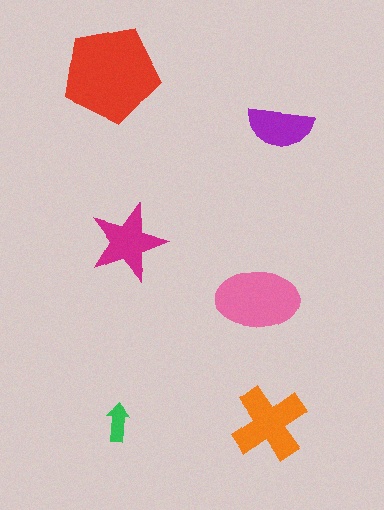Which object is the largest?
The red pentagon.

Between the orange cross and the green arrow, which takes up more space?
The orange cross.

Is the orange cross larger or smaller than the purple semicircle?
Larger.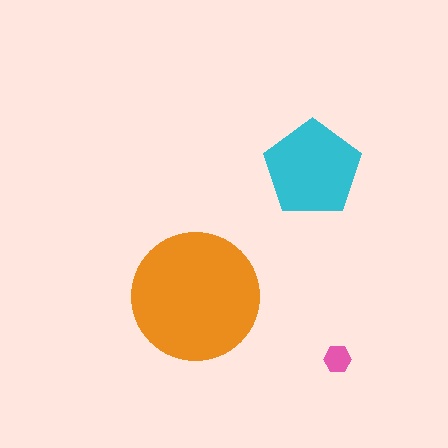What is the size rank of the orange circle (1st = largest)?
1st.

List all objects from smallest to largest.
The pink hexagon, the cyan pentagon, the orange circle.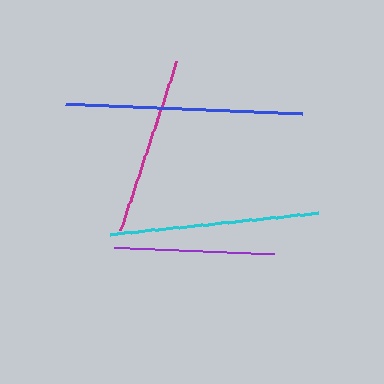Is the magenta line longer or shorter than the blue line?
The blue line is longer than the magenta line.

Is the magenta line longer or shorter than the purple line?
The magenta line is longer than the purple line.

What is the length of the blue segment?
The blue segment is approximately 236 pixels long.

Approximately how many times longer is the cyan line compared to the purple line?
The cyan line is approximately 1.3 times the length of the purple line.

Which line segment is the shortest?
The purple line is the shortest at approximately 161 pixels.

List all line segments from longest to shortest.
From longest to shortest: blue, cyan, magenta, purple.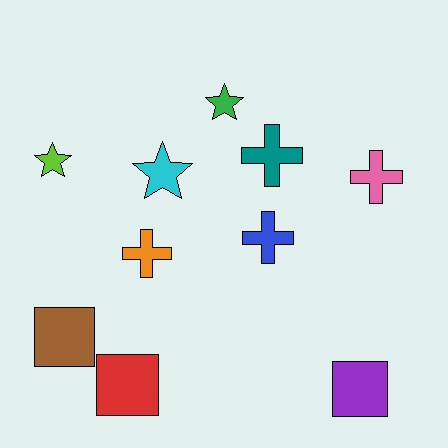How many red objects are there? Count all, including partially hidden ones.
There is 1 red object.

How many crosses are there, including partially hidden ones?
There are 4 crosses.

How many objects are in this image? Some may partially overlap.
There are 10 objects.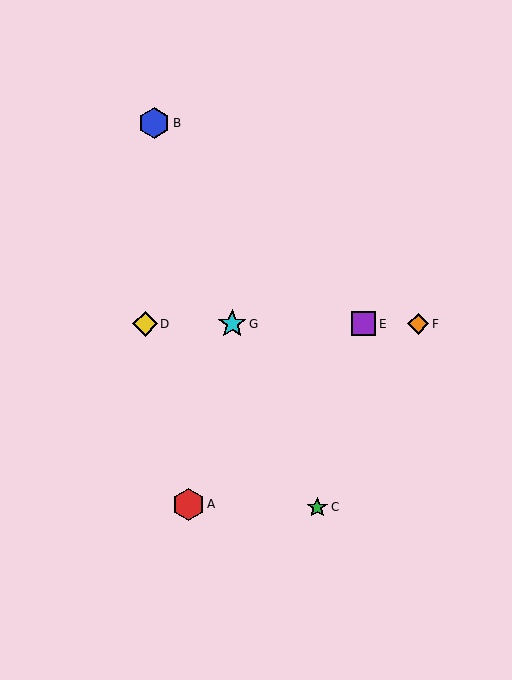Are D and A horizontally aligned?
No, D is at y≈324 and A is at y≈504.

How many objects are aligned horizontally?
4 objects (D, E, F, G) are aligned horizontally.